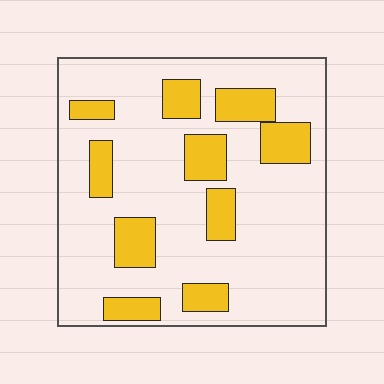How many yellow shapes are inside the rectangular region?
10.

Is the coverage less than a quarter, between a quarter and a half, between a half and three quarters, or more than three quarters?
Less than a quarter.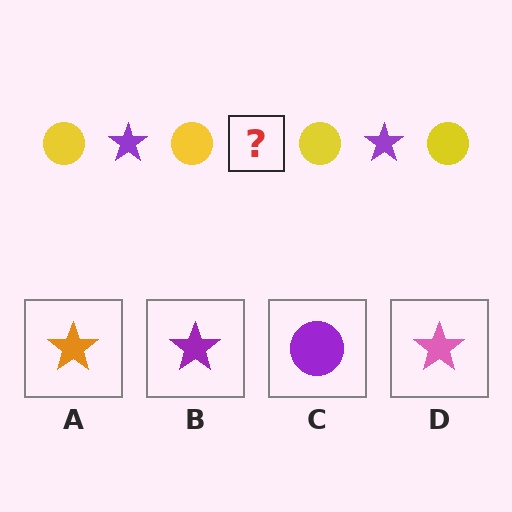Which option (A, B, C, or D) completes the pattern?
B.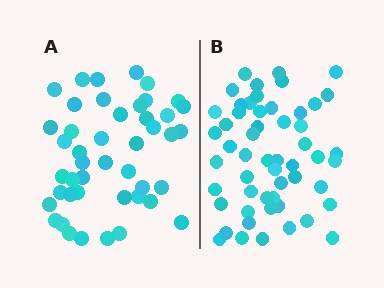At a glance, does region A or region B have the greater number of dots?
Region B (the right region) has more dots.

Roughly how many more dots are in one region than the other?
Region B has roughly 8 or so more dots than region A.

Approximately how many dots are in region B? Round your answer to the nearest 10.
About 50 dots. (The exact count is 54, which rounds to 50.)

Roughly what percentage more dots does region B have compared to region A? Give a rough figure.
About 20% more.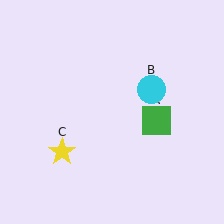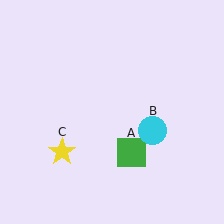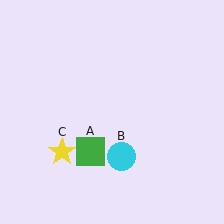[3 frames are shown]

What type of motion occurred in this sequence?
The green square (object A), cyan circle (object B) rotated clockwise around the center of the scene.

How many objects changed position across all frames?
2 objects changed position: green square (object A), cyan circle (object B).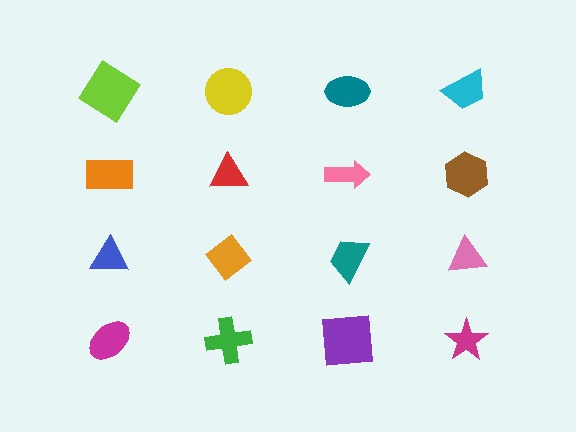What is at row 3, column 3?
A teal trapezoid.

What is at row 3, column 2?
An orange diamond.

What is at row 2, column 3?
A pink arrow.